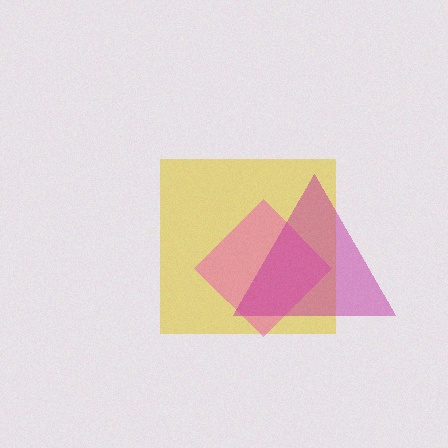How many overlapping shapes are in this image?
There are 3 overlapping shapes in the image.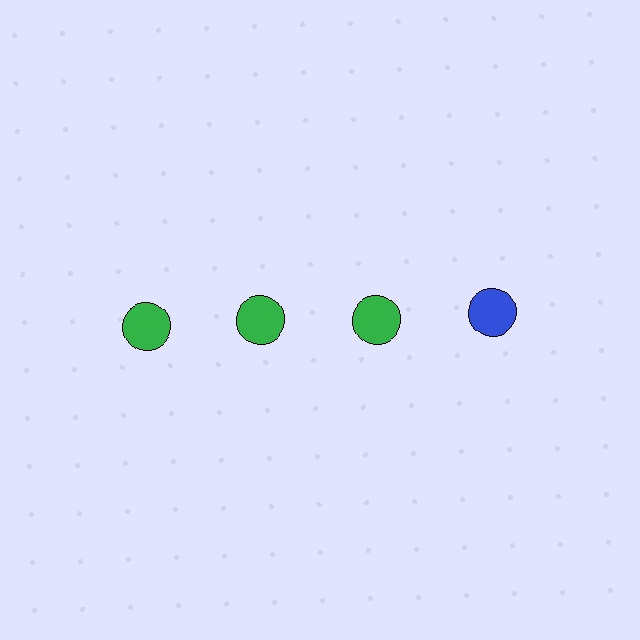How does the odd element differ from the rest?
It has a different color: blue instead of green.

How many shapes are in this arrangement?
There are 4 shapes arranged in a grid pattern.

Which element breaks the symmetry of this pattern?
The blue circle in the top row, second from right column breaks the symmetry. All other shapes are green circles.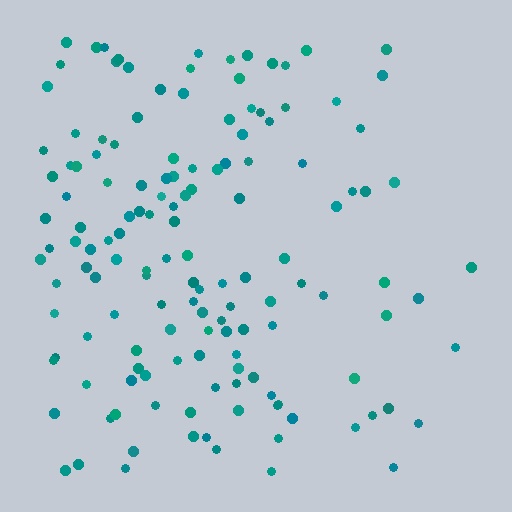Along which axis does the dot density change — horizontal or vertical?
Horizontal.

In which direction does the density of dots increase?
From right to left, with the left side densest.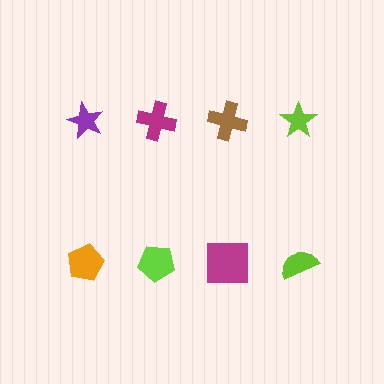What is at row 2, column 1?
An orange pentagon.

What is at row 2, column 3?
A magenta square.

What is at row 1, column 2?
A magenta cross.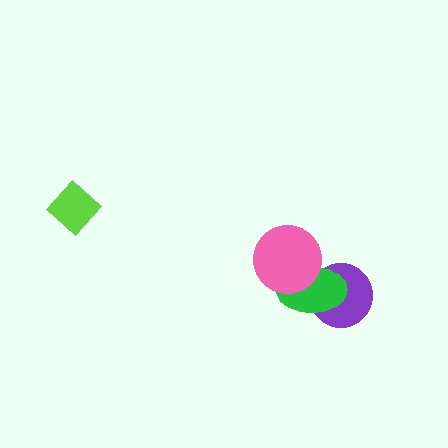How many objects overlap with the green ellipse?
2 objects overlap with the green ellipse.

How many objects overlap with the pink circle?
1 object overlaps with the pink circle.